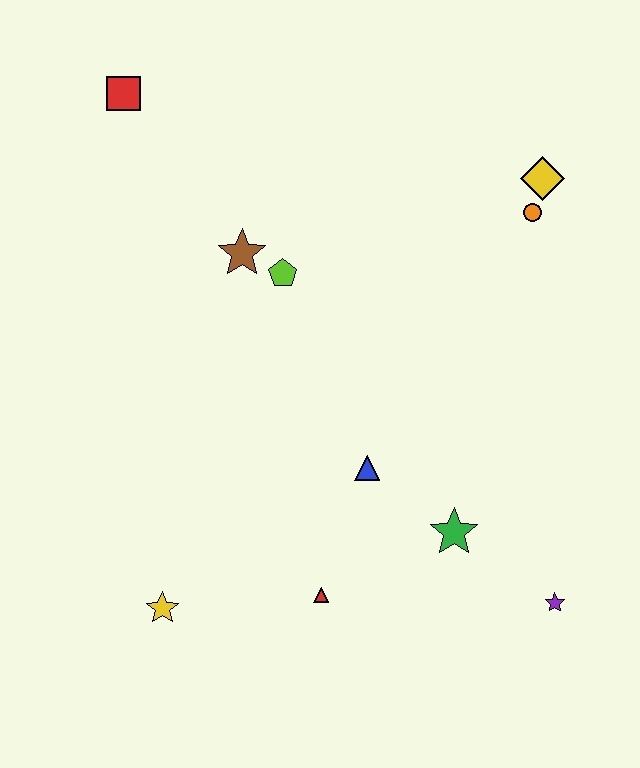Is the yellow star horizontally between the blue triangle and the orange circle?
No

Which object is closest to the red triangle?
The blue triangle is closest to the red triangle.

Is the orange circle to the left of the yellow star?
No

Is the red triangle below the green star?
Yes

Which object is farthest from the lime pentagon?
The purple star is farthest from the lime pentagon.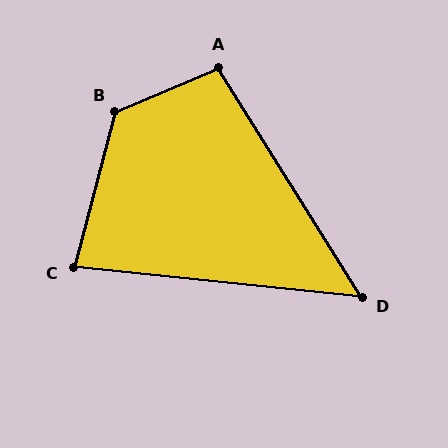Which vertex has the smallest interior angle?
D, at approximately 52 degrees.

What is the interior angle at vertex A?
Approximately 99 degrees (obtuse).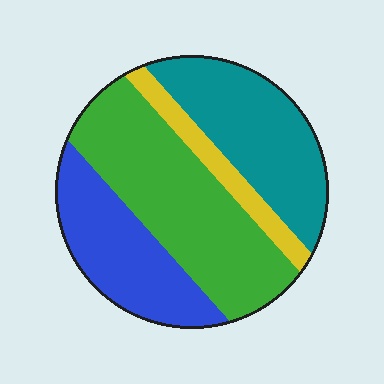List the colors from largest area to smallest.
From largest to smallest: green, teal, blue, yellow.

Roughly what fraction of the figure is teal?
Teal takes up about one quarter (1/4) of the figure.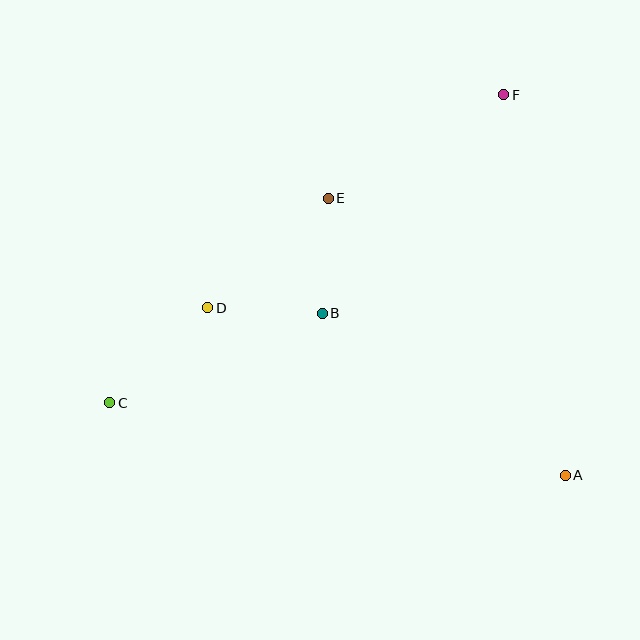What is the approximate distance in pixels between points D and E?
The distance between D and E is approximately 163 pixels.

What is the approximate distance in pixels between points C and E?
The distance between C and E is approximately 299 pixels.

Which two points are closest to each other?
Points B and D are closest to each other.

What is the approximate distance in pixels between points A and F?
The distance between A and F is approximately 385 pixels.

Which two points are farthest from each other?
Points C and F are farthest from each other.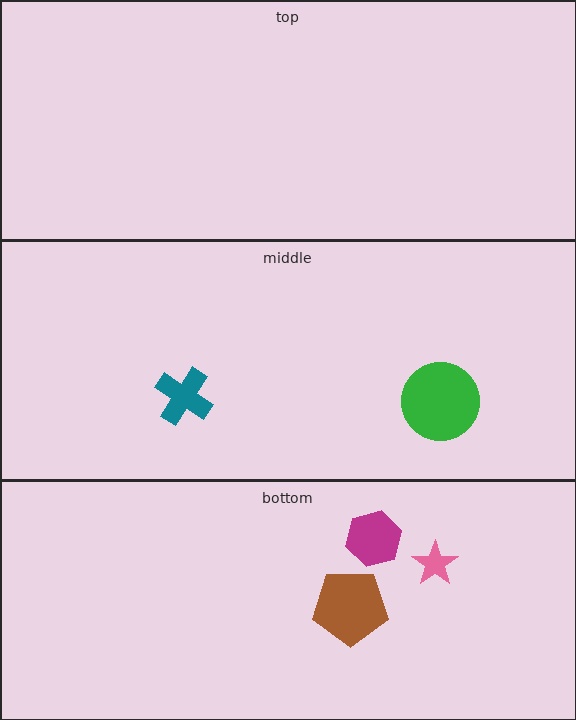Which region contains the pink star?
The bottom region.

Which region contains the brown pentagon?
The bottom region.